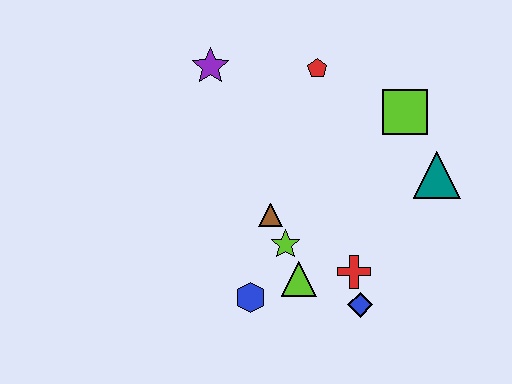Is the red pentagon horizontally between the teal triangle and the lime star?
Yes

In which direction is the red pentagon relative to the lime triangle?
The red pentagon is above the lime triangle.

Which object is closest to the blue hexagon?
The lime triangle is closest to the blue hexagon.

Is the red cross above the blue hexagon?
Yes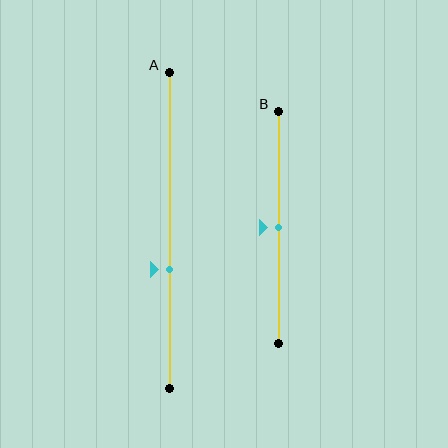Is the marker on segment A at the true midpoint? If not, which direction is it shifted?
No, the marker on segment A is shifted downward by about 12% of the segment length.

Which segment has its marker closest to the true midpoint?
Segment B has its marker closest to the true midpoint.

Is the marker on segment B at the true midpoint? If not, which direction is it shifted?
Yes, the marker on segment B is at the true midpoint.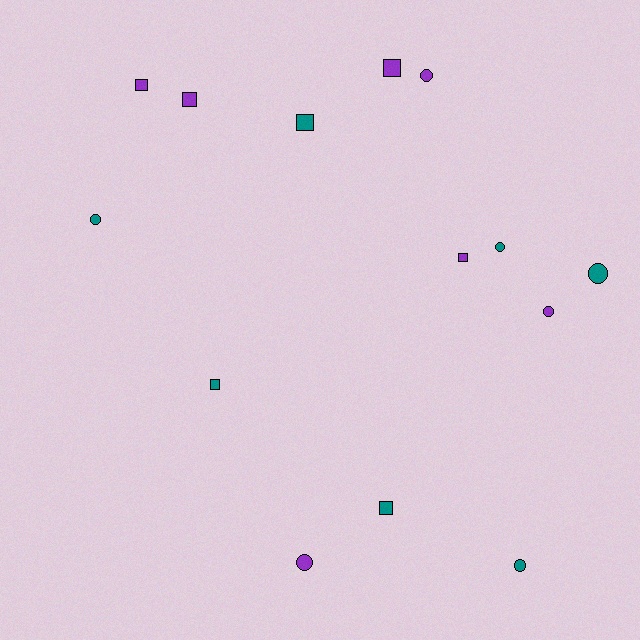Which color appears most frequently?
Purple, with 7 objects.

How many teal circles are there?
There are 4 teal circles.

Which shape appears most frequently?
Square, with 7 objects.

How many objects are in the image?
There are 14 objects.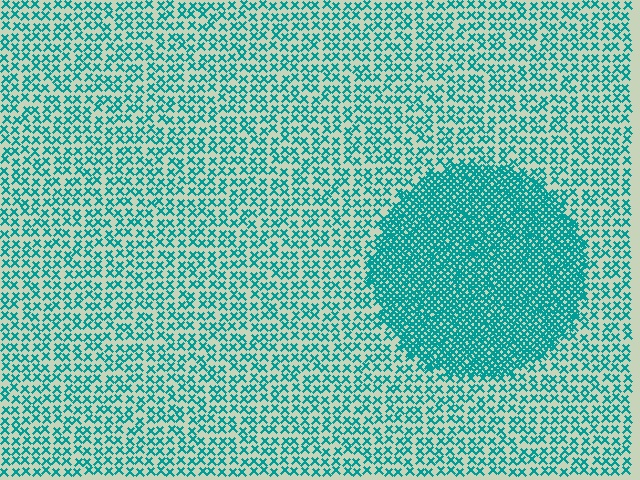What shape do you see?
I see a circle.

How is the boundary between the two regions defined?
The boundary is defined by a change in element density (approximately 2.7x ratio). All elements are the same color, size, and shape.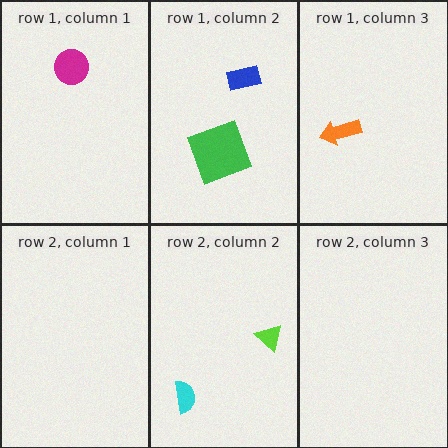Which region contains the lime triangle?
The row 2, column 2 region.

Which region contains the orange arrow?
The row 1, column 3 region.